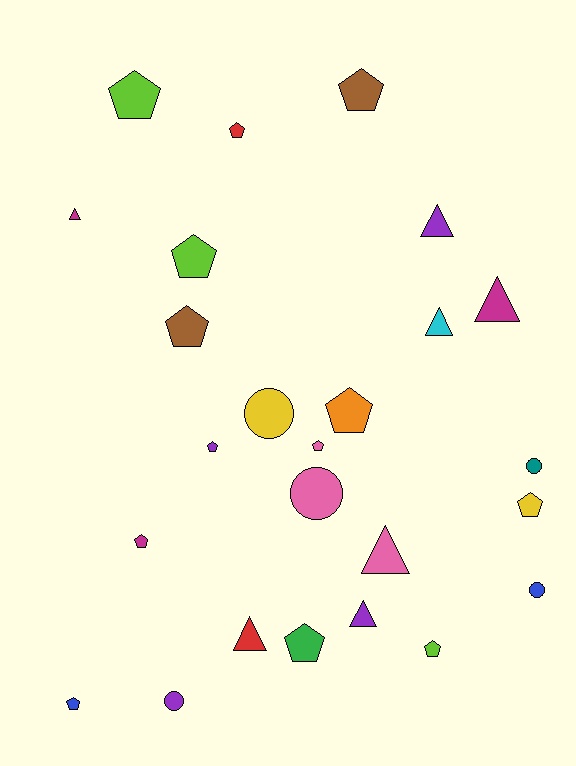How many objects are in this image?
There are 25 objects.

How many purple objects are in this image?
There are 4 purple objects.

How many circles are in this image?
There are 5 circles.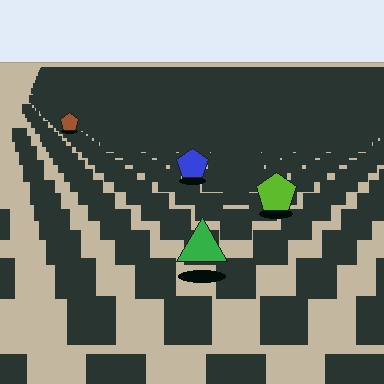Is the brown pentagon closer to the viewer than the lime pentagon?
No. The lime pentagon is closer — you can tell from the texture gradient: the ground texture is coarser near it.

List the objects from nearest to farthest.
From nearest to farthest: the green triangle, the lime pentagon, the blue pentagon, the brown pentagon.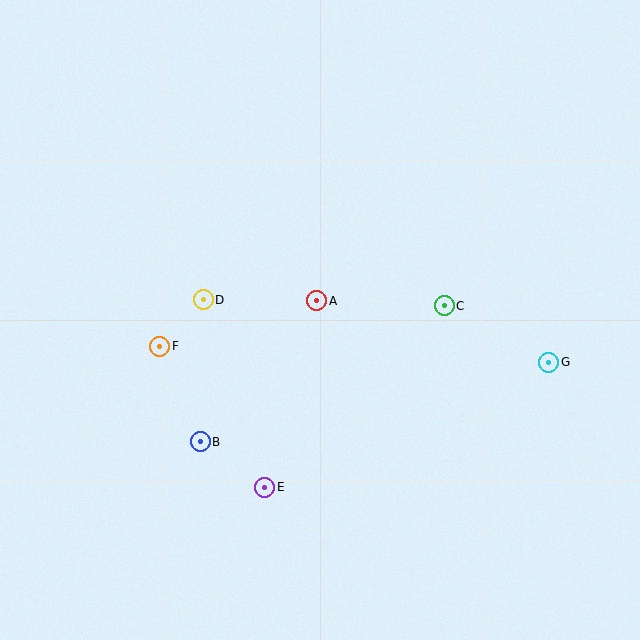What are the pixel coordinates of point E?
Point E is at (265, 487).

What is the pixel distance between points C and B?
The distance between C and B is 279 pixels.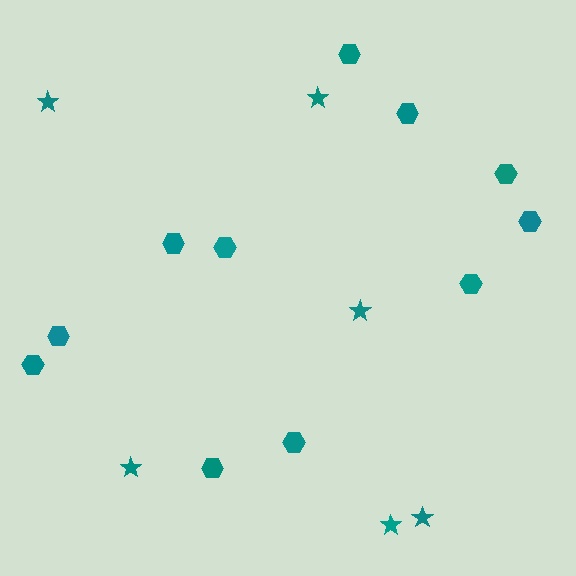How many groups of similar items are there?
There are 2 groups: one group of hexagons (11) and one group of stars (6).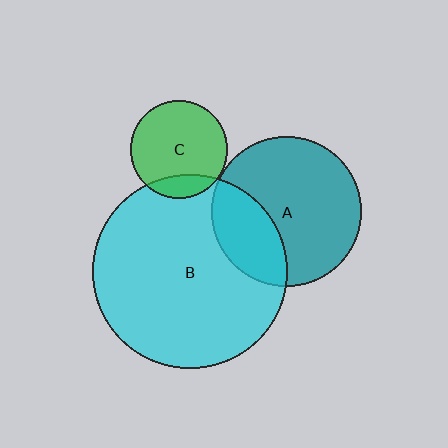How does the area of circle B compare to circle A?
Approximately 1.7 times.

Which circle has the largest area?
Circle B (cyan).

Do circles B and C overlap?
Yes.